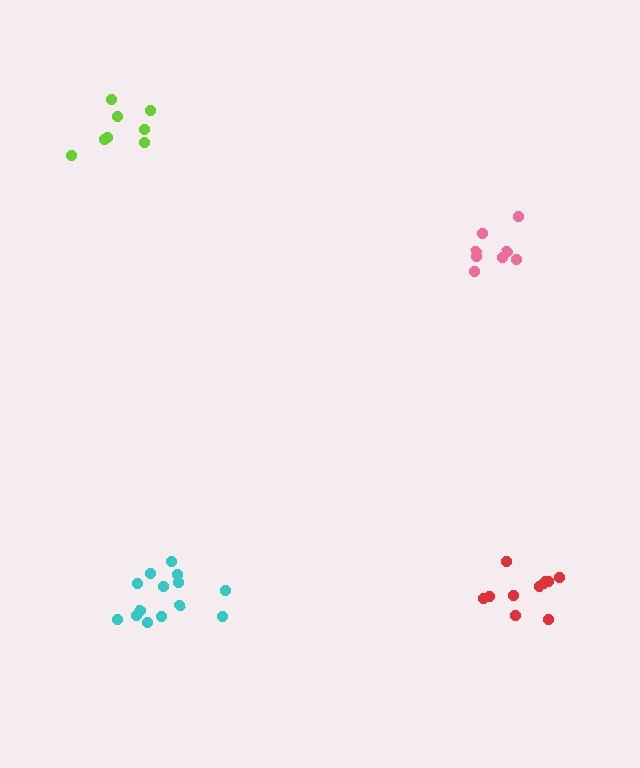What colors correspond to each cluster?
The clusters are colored: pink, red, lime, cyan.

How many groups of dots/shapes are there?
There are 4 groups.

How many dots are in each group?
Group 1: 8 dots, Group 2: 11 dots, Group 3: 8 dots, Group 4: 14 dots (41 total).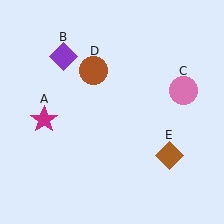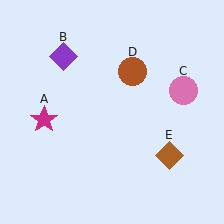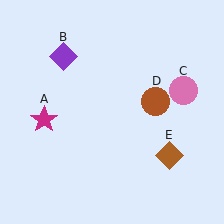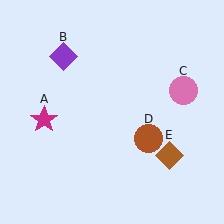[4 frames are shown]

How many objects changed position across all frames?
1 object changed position: brown circle (object D).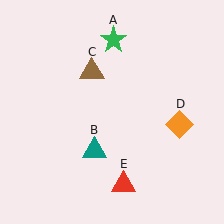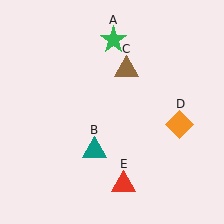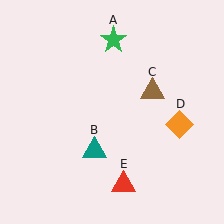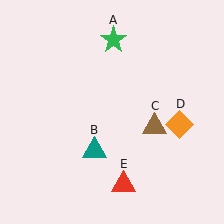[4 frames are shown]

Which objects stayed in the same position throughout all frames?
Green star (object A) and teal triangle (object B) and orange diamond (object D) and red triangle (object E) remained stationary.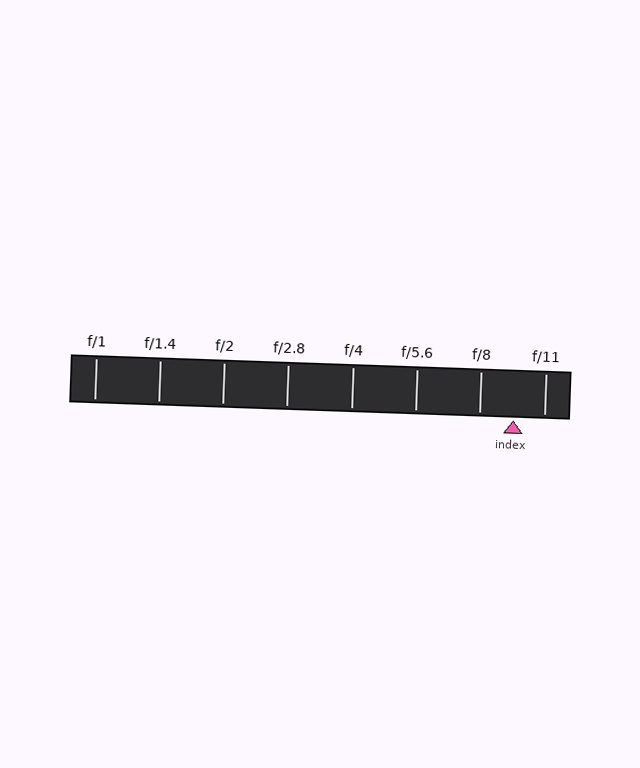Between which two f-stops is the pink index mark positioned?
The index mark is between f/8 and f/11.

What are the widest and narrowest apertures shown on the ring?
The widest aperture shown is f/1 and the narrowest is f/11.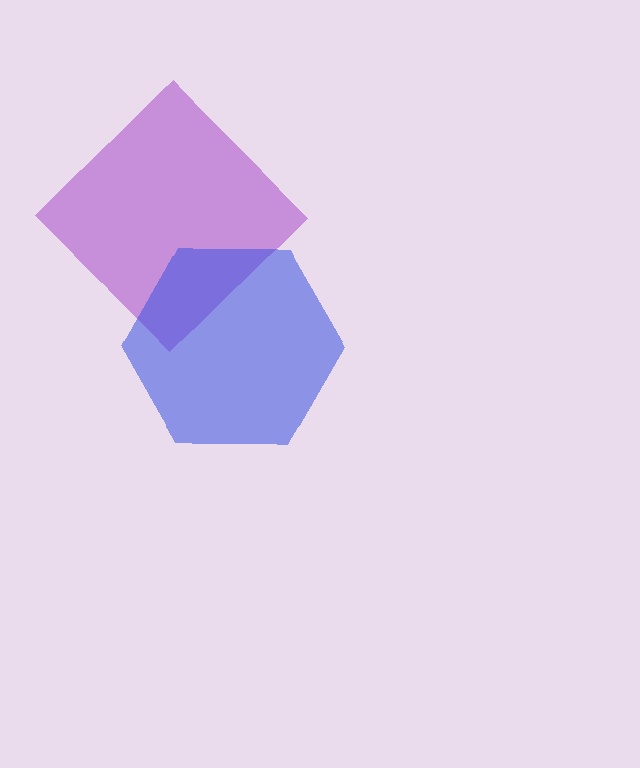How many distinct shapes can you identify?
There are 2 distinct shapes: a purple diamond, a blue hexagon.